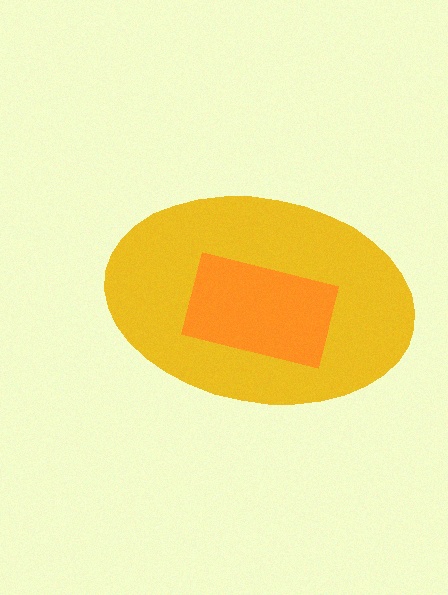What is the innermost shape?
The orange rectangle.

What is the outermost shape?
The yellow ellipse.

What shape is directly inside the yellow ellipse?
The orange rectangle.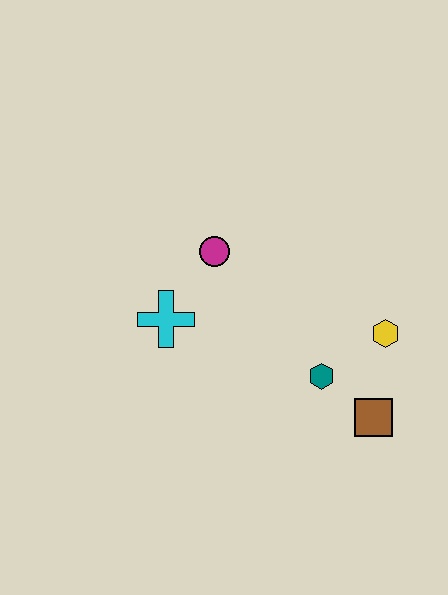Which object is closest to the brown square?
The teal hexagon is closest to the brown square.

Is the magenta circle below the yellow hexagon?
No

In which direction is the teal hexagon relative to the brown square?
The teal hexagon is to the left of the brown square.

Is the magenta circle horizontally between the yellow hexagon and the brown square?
No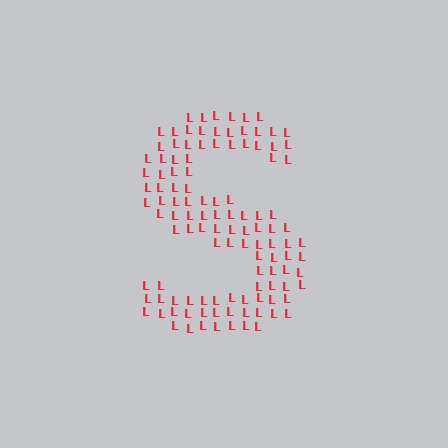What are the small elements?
The small elements are letter L's.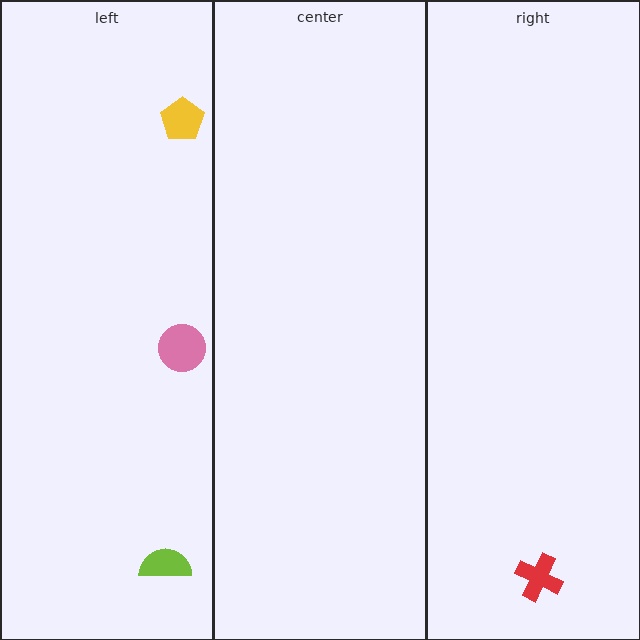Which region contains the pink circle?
The left region.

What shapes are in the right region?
The red cross.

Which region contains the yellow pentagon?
The left region.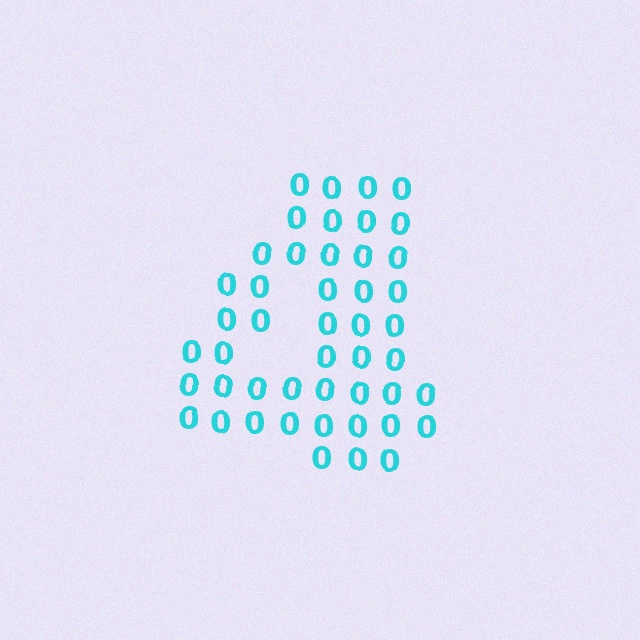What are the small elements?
The small elements are digit 0's.